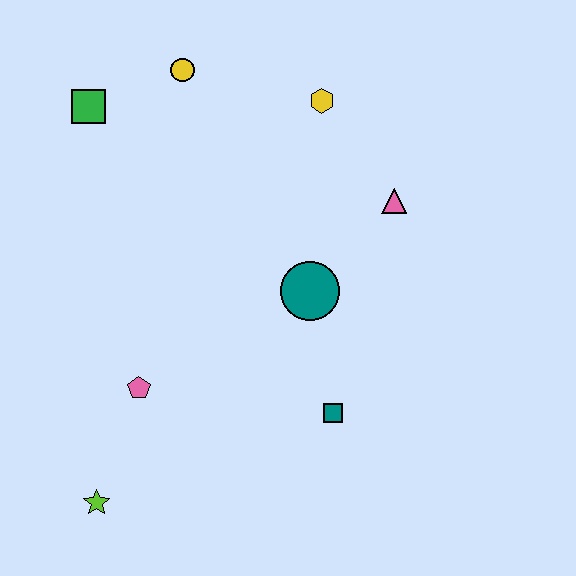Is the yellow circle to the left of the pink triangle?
Yes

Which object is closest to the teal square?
The teal circle is closest to the teal square.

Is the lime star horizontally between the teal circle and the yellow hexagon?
No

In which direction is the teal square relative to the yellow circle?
The teal square is below the yellow circle.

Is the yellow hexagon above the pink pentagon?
Yes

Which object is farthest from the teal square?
The green square is farthest from the teal square.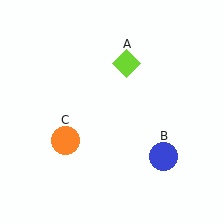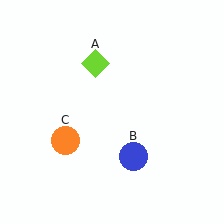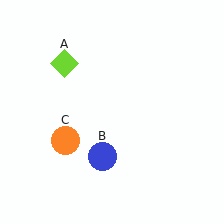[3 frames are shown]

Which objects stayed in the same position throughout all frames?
Orange circle (object C) remained stationary.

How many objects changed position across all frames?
2 objects changed position: lime diamond (object A), blue circle (object B).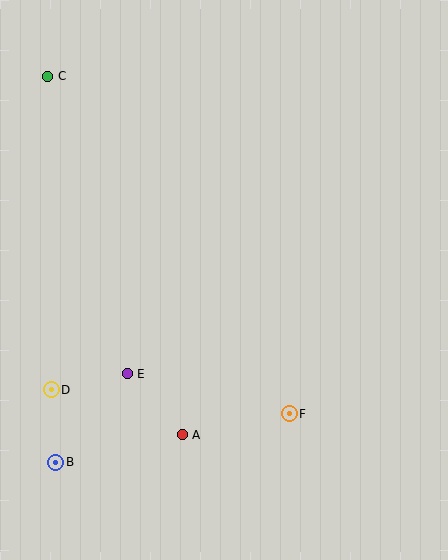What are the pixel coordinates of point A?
Point A is at (182, 435).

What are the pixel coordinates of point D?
Point D is at (51, 390).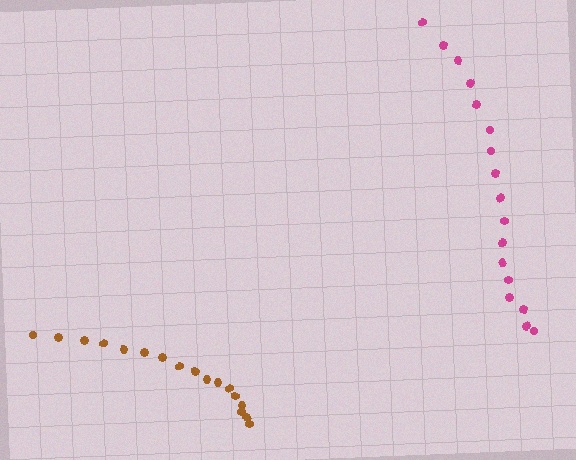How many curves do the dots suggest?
There are 2 distinct paths.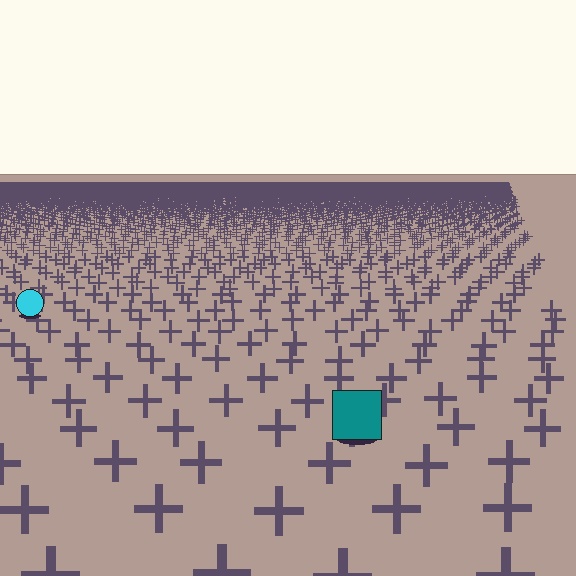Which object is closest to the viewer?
The teal square is closest. The texture marks near it are larger and more spread out.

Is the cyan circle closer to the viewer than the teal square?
No. The teal square is closer — you can tell from the texture gradient: the ground texture is coarser near it.